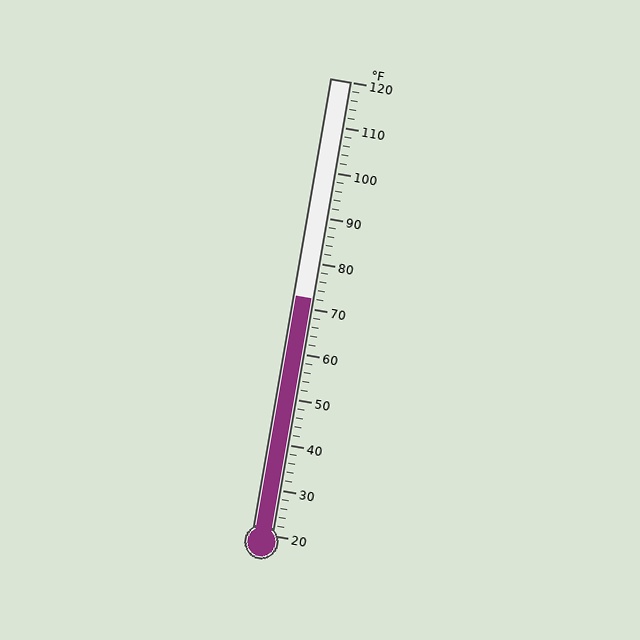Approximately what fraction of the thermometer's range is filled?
The thermometer is filled to approximately 50% of its range.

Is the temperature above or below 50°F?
The temperature is above 50°F.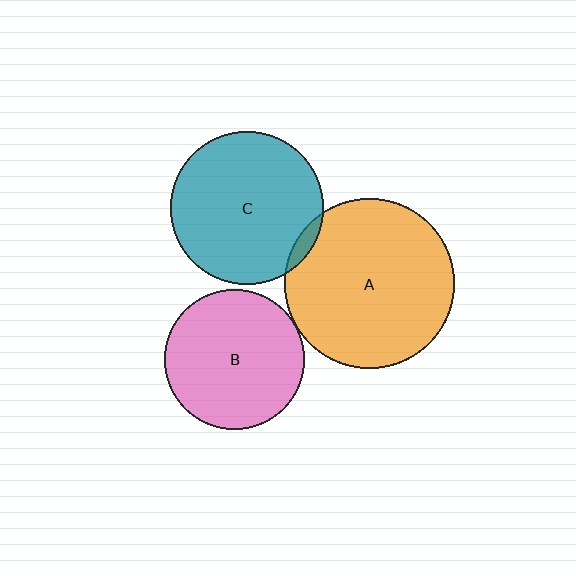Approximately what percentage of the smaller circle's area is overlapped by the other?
Approximately 5%.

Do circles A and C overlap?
Yes.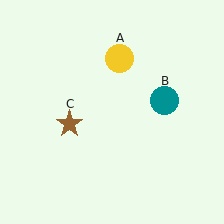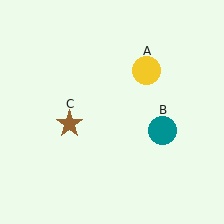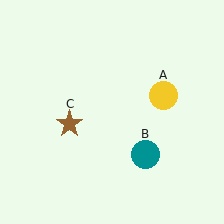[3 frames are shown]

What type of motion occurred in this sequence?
The yellow circle (object A), teal circle (object B) rotated clockwise around the center of the scene.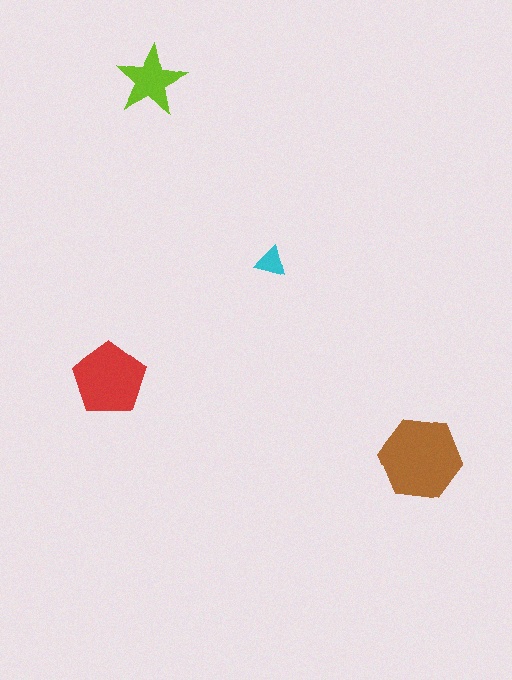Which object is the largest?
The brown hexagon.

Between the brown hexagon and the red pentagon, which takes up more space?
The brown hexagon.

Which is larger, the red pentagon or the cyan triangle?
The red pentagon.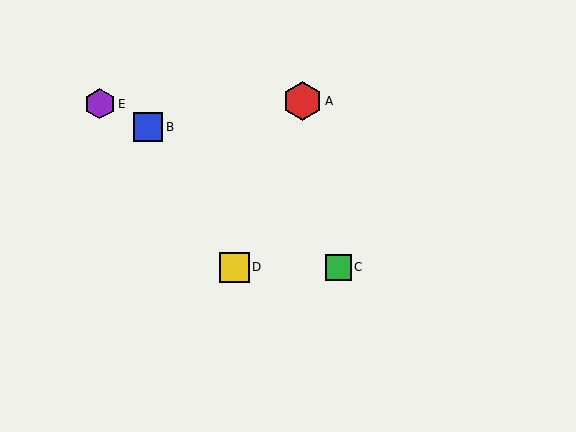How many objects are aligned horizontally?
2 objects (C, D) are aligned horizontally.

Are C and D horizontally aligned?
Yes, both are at y≈267.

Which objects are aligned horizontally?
Objects C, D are aligned horizontally.